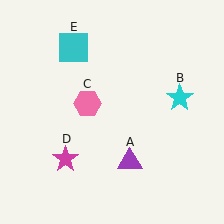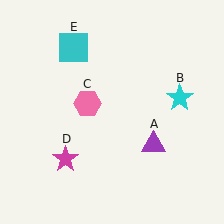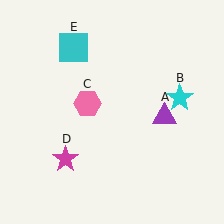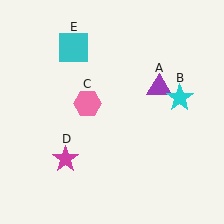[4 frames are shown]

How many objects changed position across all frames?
1 object changed position: purple triangle (object A).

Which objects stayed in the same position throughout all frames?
Cyan star (object B) and pink hexagon (object C) and magenta star (object D) and cyan square (object E) remained stationary.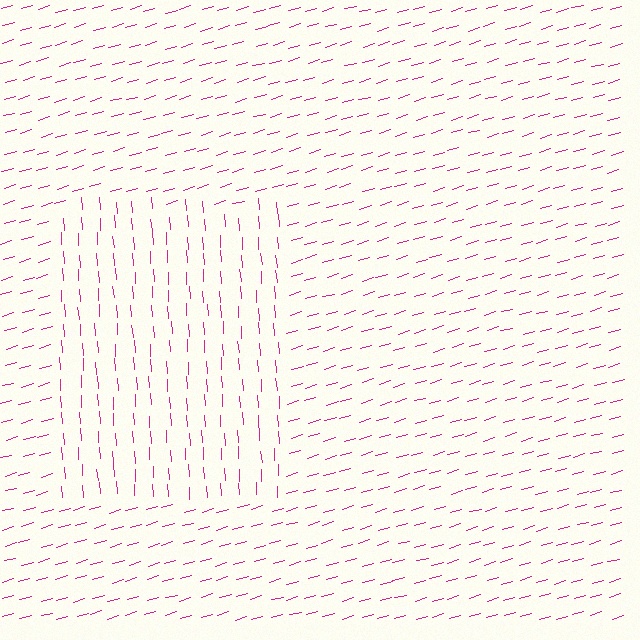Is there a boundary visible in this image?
Yes, there is a texture boundary formed by a change in line orientation.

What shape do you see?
I see a rectangle.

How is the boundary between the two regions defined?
The boundary is defined purely by a change in line orientation (approximately 78 degrees difference). All lines are the same color and thickness.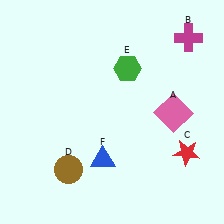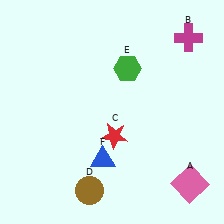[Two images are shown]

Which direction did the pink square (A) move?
The pink square (A) moved down.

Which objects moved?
The objects that moved are: the pink square (A), the red star (C), the brown circle (D).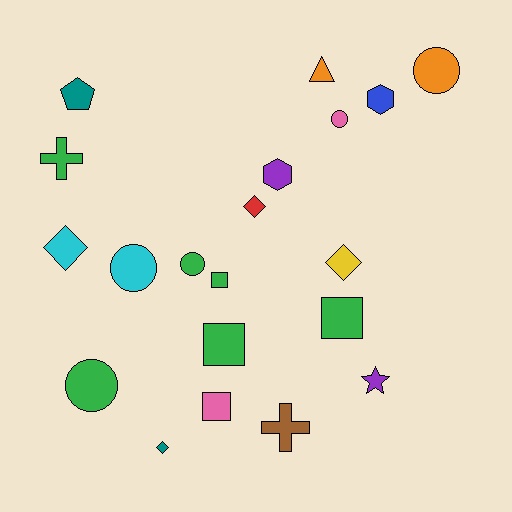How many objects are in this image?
There are 20 objects.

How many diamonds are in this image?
There are 4 diamonds.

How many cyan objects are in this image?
There are 2 cyan objects.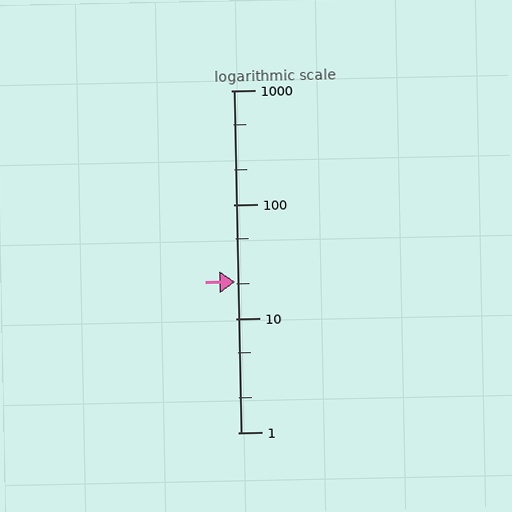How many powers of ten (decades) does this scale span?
The scale spans 3 decades, from 1 to 1000.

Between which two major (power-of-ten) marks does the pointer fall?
The pointer is between 10 and 100.